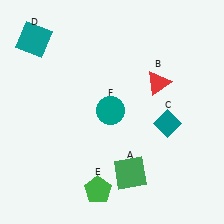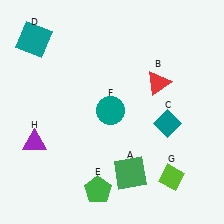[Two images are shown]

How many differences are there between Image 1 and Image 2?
There are 2 differences between the two images.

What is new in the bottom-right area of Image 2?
A lime diamond (G) was added in the bottom-right area of Image 2.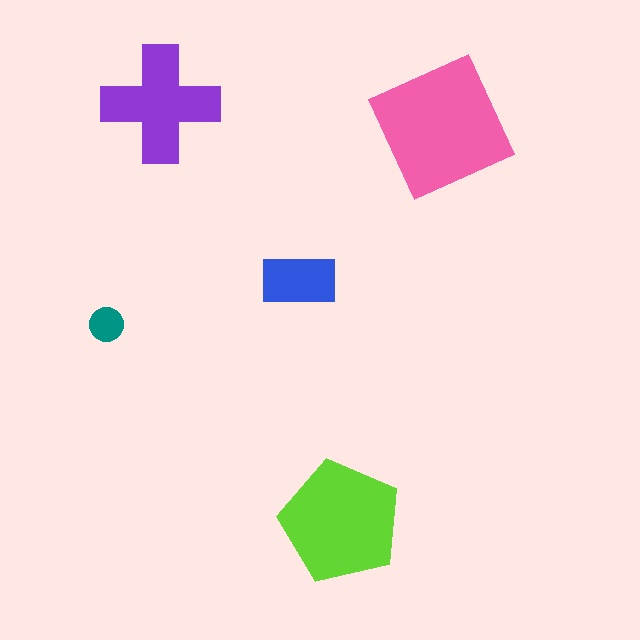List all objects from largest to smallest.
The pink square, the lime pentagon, the purple cross, the blue rectangle, the teal circle.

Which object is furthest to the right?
The pink square is rightmost.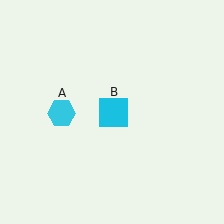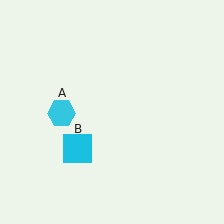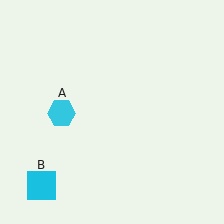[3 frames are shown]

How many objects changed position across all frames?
1 object changed position: cyan square (object B).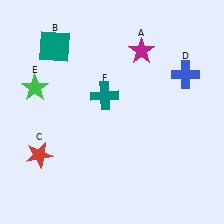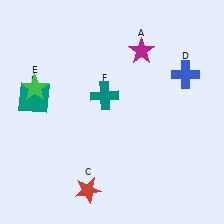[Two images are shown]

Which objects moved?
The objects that moved are: the teal square (B), the red star (C).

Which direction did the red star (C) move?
The red star (C) moved right.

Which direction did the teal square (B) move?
The teal square (B) moved down.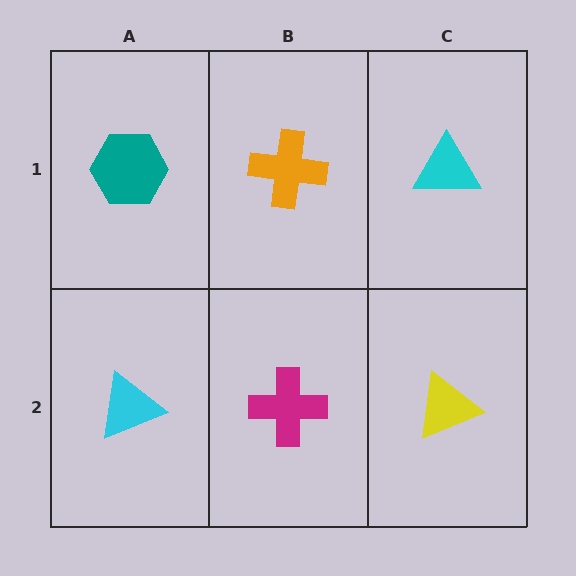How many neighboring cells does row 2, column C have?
2.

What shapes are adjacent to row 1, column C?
A yellow triangle (row 2, column C), an orange cross (row 1, column B).